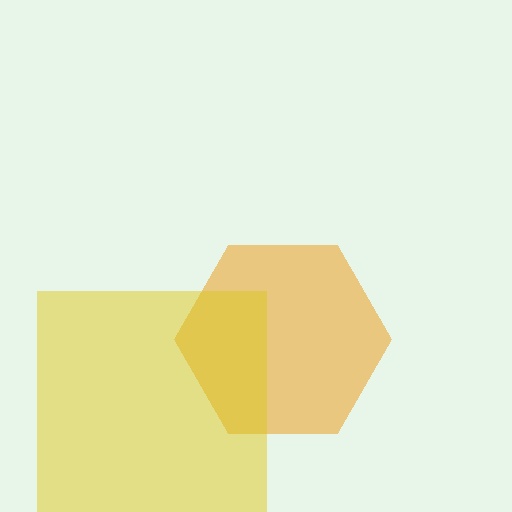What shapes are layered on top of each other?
The layered shapes are: an orange hexagon, a yellow square.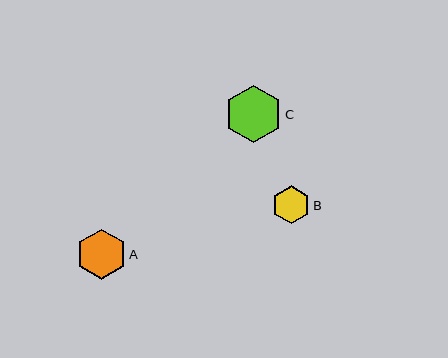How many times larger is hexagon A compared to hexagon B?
Hexagon A is approximately 1.3 times the size of hexagon B.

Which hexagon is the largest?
Hexagon C is the largest with a size of approximately 57 pixels.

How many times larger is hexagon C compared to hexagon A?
Hexagon C is approximately 1.1 times the size of hexagon A.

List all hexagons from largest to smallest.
From largest to smallest: C, A, B.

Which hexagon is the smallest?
Hexagon B is the smallest with a size of approximately 38 pixels.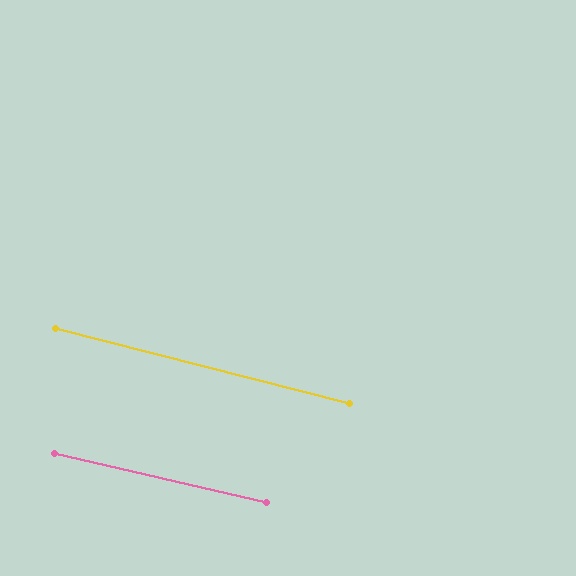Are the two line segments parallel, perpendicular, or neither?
Parallel — their directions differ by only 1.2°.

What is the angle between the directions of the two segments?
Approximately 1 degree.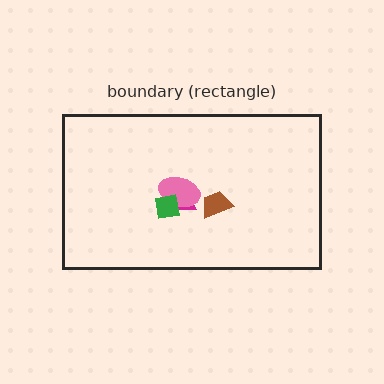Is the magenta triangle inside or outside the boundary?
Inside.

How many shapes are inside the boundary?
4 inside, 0 outside.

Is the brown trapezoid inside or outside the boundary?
Inside.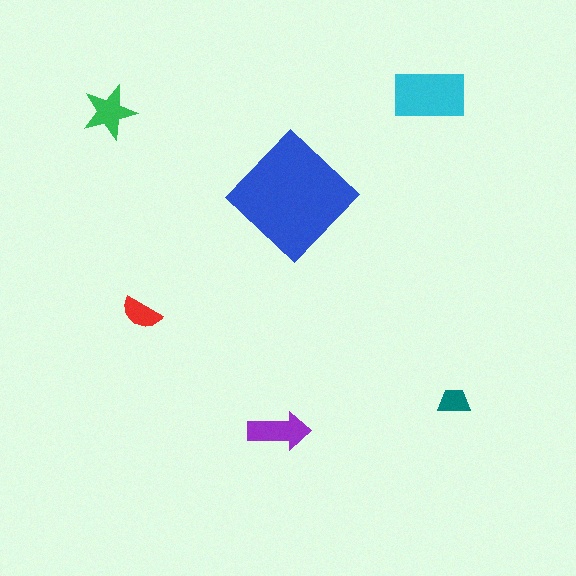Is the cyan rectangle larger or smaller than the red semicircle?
Larger.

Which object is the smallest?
The teal trapezoid.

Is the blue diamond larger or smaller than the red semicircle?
Larger.